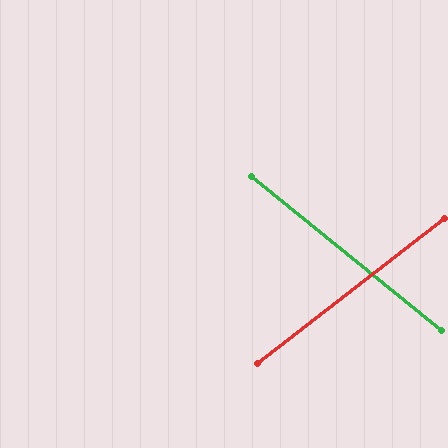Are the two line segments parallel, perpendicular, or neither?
Neither parallel nor perpendicular — they differ by about 77°.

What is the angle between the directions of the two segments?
Approximately 77 degrees.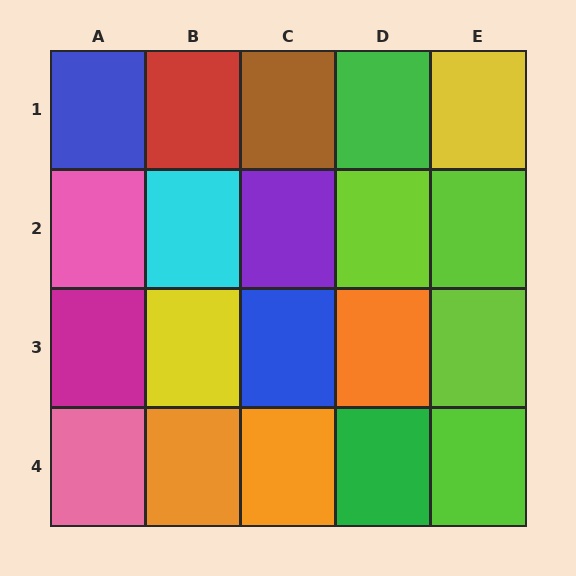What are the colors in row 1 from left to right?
Blue, red, brown, green, yellow.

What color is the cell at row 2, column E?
Lime.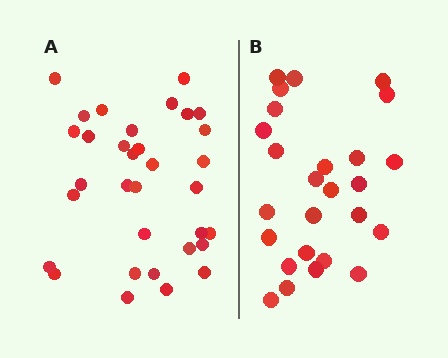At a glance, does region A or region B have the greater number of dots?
Region A (the left region) has more dots.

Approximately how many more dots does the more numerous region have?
Region A has roughly 8 or so more dots than region B.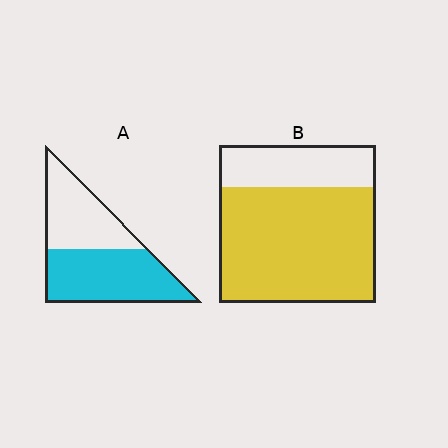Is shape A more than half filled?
Yes.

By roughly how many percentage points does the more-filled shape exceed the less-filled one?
By roughly 15 percentage points (B over A).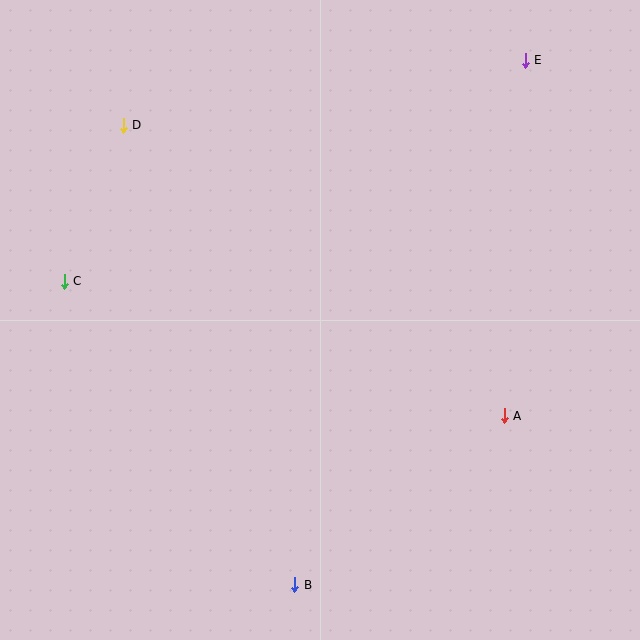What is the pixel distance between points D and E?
The distance between D and E is 407 pixels.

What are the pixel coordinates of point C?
Point C is at (64, 281).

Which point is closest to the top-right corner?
Point E is closest to the top-right corner.